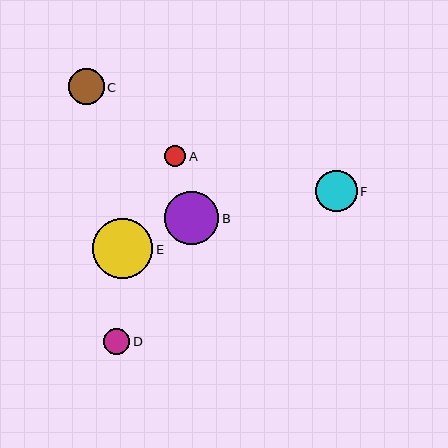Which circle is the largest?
Circle E is the largest with a size of approximately 61 pixels.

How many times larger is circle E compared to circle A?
Circle E is approximately 2.9 times the size of circle A.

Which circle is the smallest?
Circle A is the smallest with a size of approximately 21 pixels.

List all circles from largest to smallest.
From largest to smallest: E, B, F, C, D, A.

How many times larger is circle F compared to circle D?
Circle F is approximately 1.6 times the size of circle D.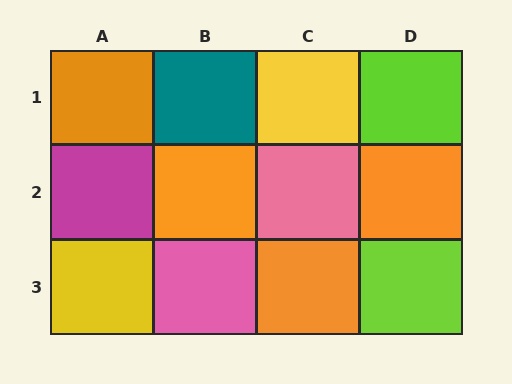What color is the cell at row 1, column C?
Yellow.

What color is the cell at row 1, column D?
Lime.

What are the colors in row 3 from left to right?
Yellow, pink, orange, lime.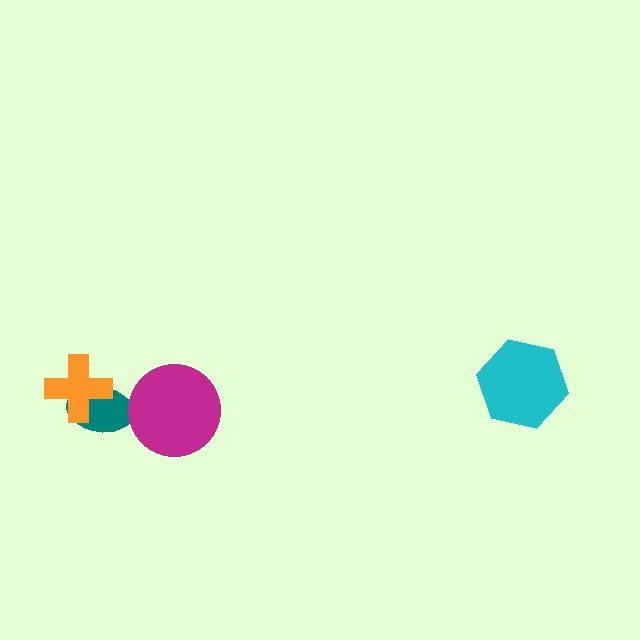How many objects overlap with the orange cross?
1 object overlaps with the orange cross.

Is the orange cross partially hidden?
No, no other shape covers it.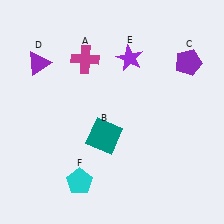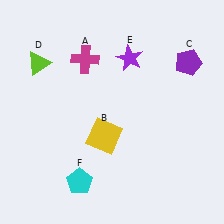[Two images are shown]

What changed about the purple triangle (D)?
In Image 1, D is purple. In Image 2, it changed to lime.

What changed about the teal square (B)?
In Image 1, B is teal. In Image 2, it changed to yellow.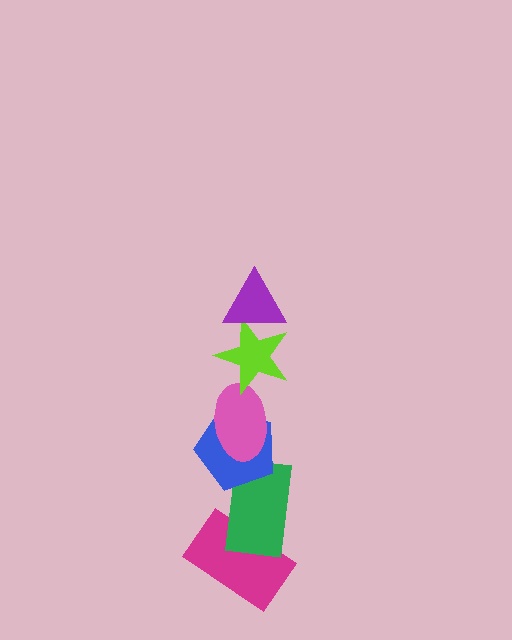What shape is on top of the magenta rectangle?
The green rectangle is on top of the magenta rectangle.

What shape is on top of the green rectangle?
The blue pentagon is on top of the green rectangle.